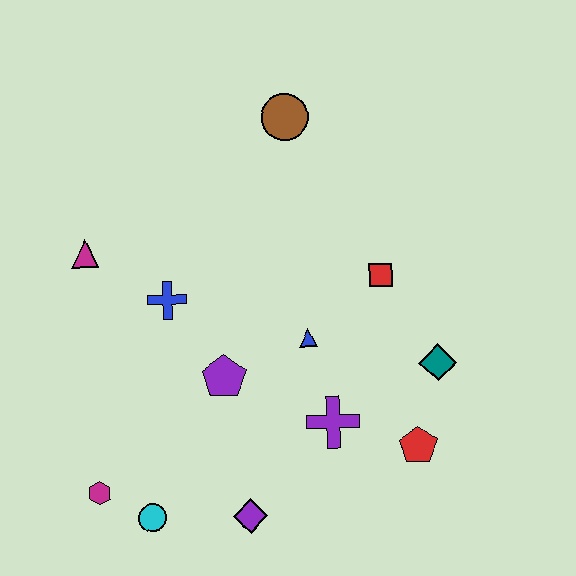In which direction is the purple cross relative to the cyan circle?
The purple cross is to the right of the cyan circle.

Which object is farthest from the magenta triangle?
The red pentagon is farthest from the magenta triangle.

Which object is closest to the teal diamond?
The red pentagon is closest to the teal diamond.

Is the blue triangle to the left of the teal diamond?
Yes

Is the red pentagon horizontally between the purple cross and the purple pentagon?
No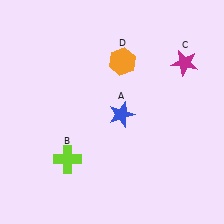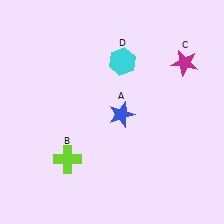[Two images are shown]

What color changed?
The hexagon (D) changed from orange in Image 1 to cyan in Image 2.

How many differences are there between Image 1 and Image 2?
There is 1 difference between the two images.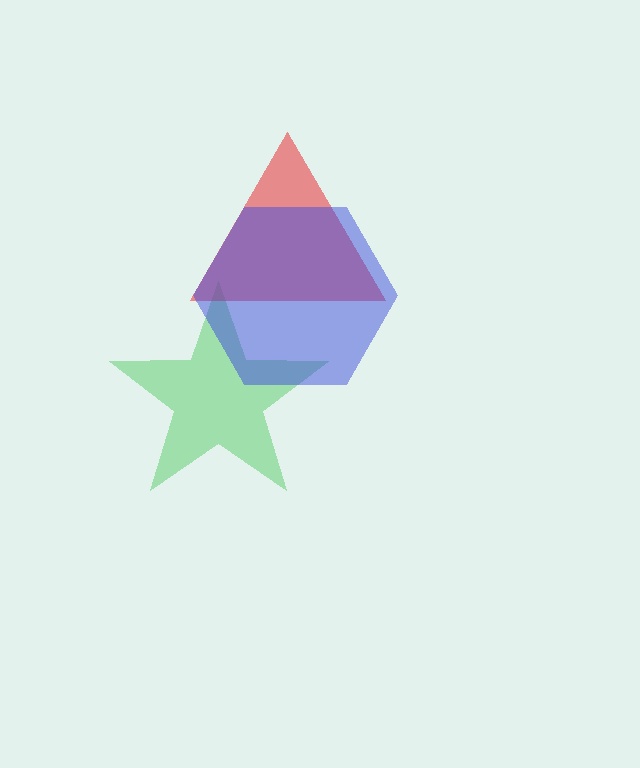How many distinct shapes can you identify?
There are 3 distinct shapes: a green star, a red triangle, a blue hexagon.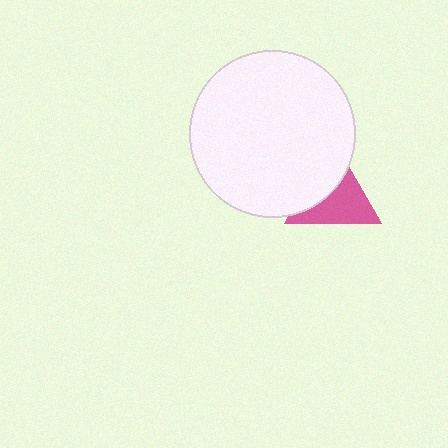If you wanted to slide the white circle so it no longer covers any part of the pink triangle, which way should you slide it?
Slide it toward the upper-left — that is the most direct way to separate the two shapes.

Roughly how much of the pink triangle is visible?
About half of it is visible (roughly 56%).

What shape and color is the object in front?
The object in front is a white circle.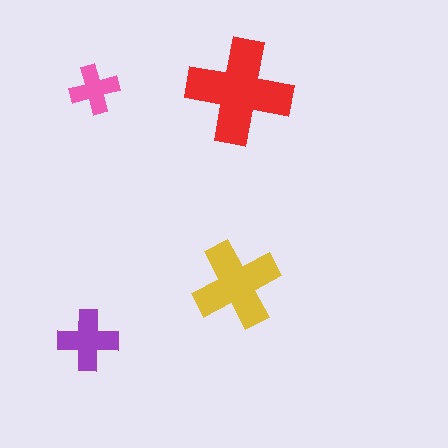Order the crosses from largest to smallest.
the red one, the yellow one, the purple one, the pink one.